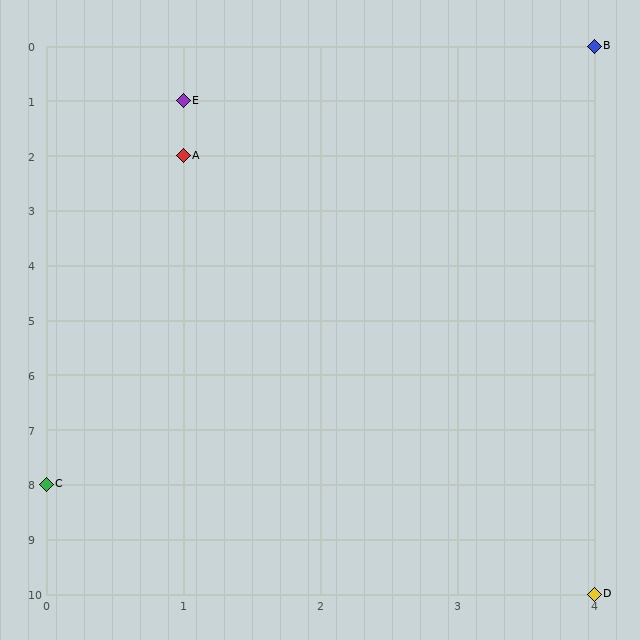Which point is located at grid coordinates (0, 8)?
Point C is at (0, 8).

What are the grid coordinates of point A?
Point A is at grid coordinates (1, 2).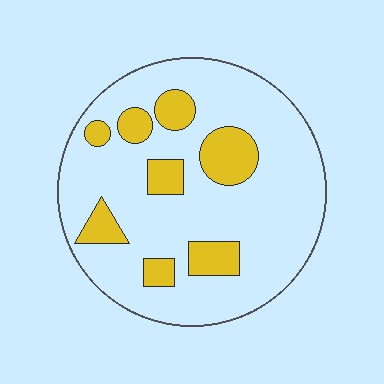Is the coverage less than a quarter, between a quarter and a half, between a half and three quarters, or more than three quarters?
Less than a quarter.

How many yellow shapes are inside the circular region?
8.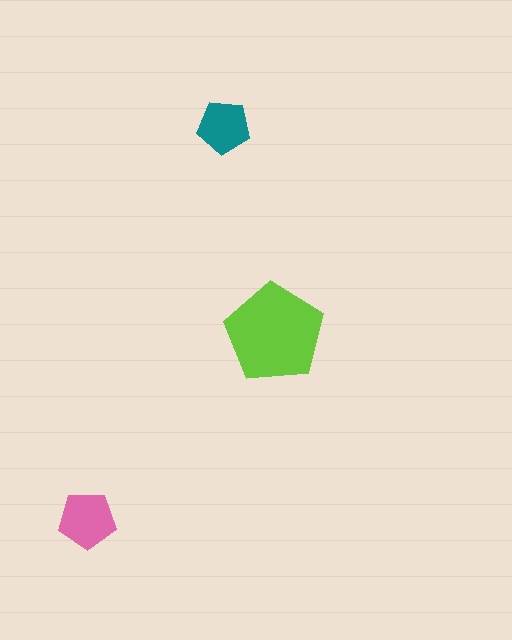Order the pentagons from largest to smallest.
the lime one, the pink one, the teal one.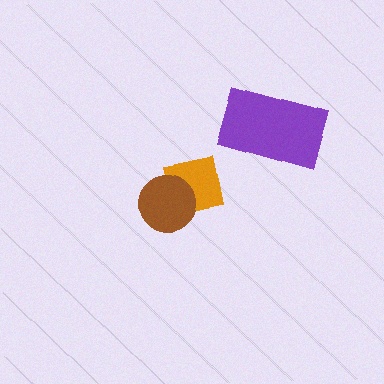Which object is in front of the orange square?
The brown circle is in front of the orange square.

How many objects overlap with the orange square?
1 object overlaps with the orange square.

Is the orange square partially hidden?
Yes, it is partially covered by another shape.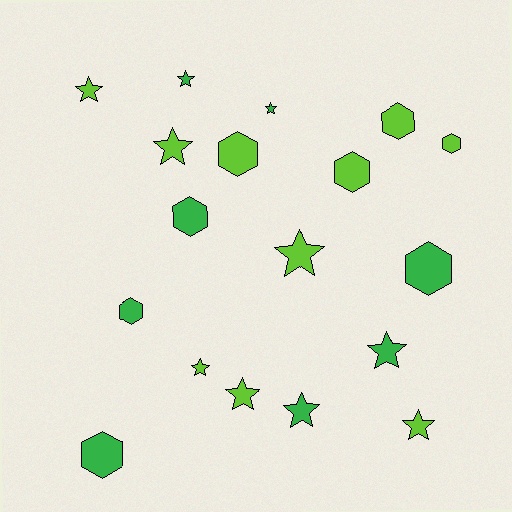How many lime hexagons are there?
There are 4 lime hexagons.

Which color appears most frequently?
Lime, with 10 objects.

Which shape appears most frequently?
Star, with 10 objects.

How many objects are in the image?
There are 18 objects.